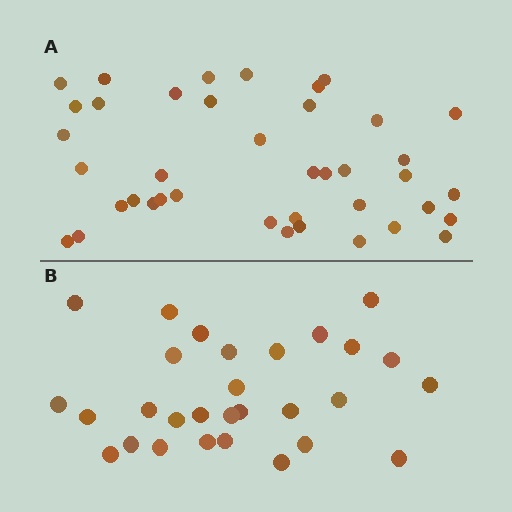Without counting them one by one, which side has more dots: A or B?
Region A (the top region) has more dots.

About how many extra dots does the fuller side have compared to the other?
Region A has roughly 12 or so more dots than region B.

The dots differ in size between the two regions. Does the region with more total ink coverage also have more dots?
No. Region B has more total ink coverage because its dots are larger, but region A actually contains more individual dots. Total area can be misleading — the number of items is what matters here.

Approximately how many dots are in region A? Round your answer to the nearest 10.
About 40 dots.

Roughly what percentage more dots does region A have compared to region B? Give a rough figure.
About 40% more.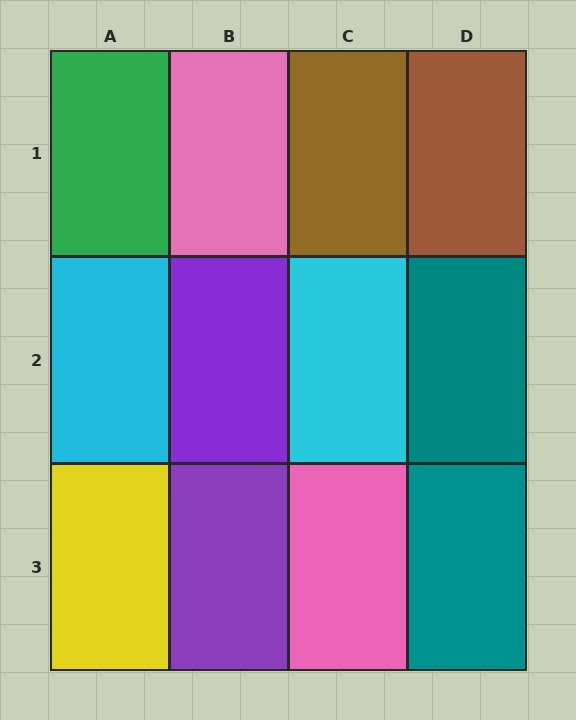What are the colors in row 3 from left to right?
Yellow, purple, pink, teal.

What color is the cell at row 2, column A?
Cyan.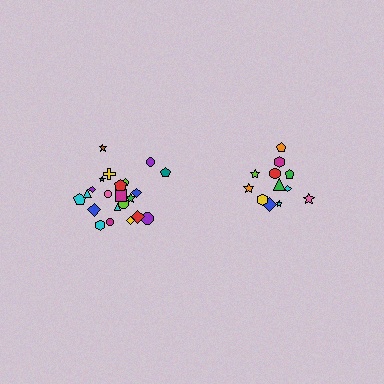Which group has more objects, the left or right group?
The left group.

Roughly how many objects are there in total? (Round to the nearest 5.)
Roughly 35 objects in total.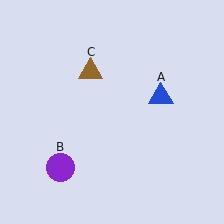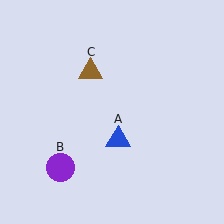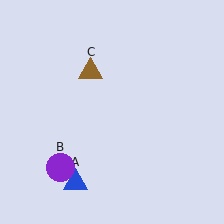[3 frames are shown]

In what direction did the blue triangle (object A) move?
The blue triangle (object A) moved down and to the left.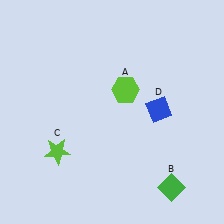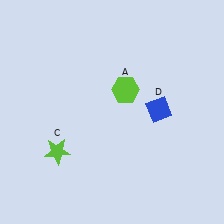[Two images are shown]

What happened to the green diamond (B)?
The green diamond (B) was removed in Image 2. It was in the bottom-right area of Image 1.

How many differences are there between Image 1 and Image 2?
There is 1 difference between the two images.